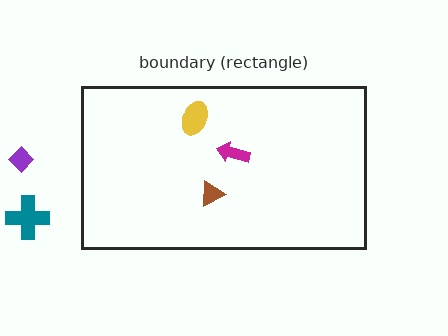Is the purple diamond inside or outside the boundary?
Outside.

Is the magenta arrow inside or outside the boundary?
Inside.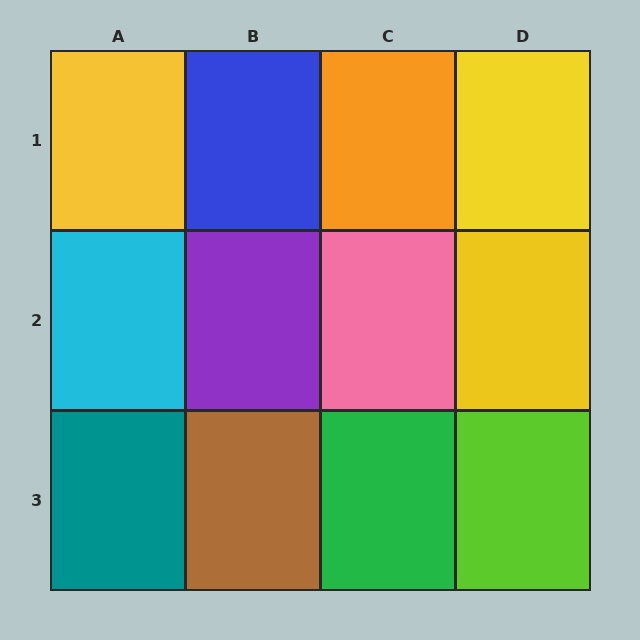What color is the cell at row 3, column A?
Teal.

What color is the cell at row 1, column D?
Yellow.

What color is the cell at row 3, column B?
Brown.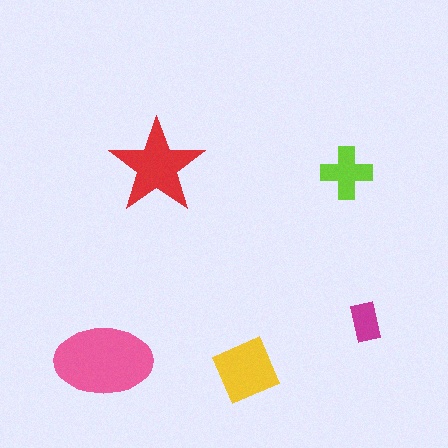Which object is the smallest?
The magenta rectangle.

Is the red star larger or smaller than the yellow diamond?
Larger.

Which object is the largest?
The pink ellipse.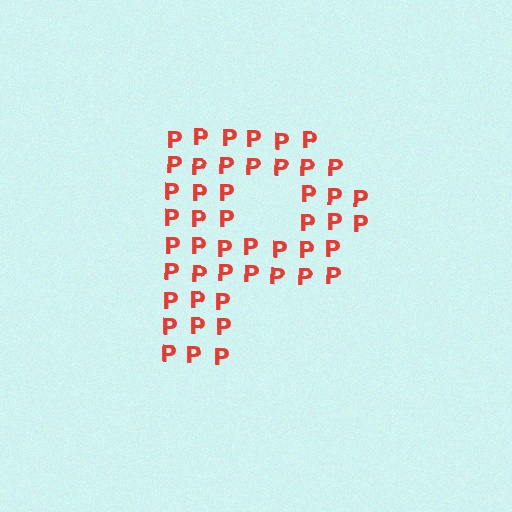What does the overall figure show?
The overall figure shows the letter P.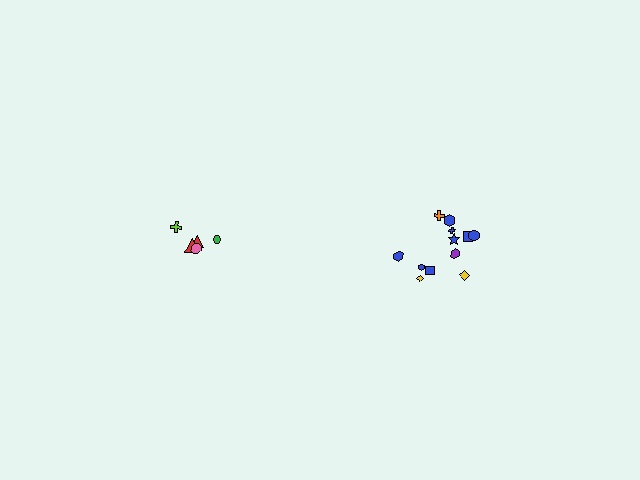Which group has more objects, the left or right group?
The right group.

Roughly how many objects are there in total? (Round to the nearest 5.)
Roughly 15 objects in total.